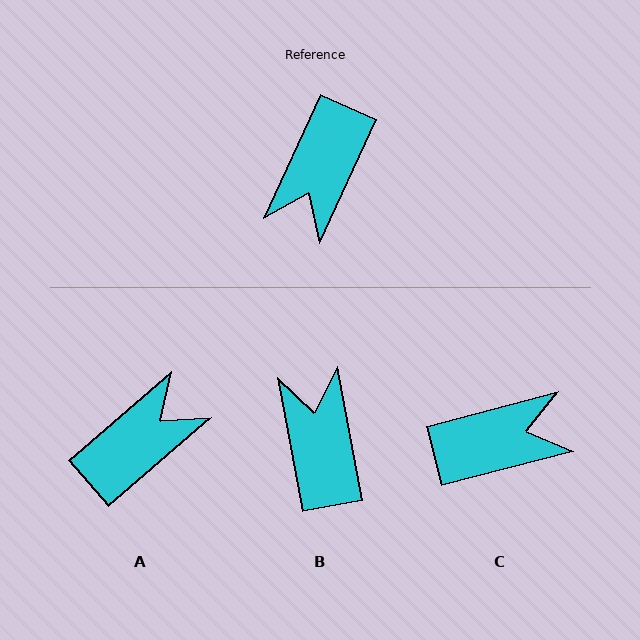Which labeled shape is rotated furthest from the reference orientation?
A, about 155 degrees away.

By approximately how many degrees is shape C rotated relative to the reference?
Approximately 129 degrees counter-clockwise.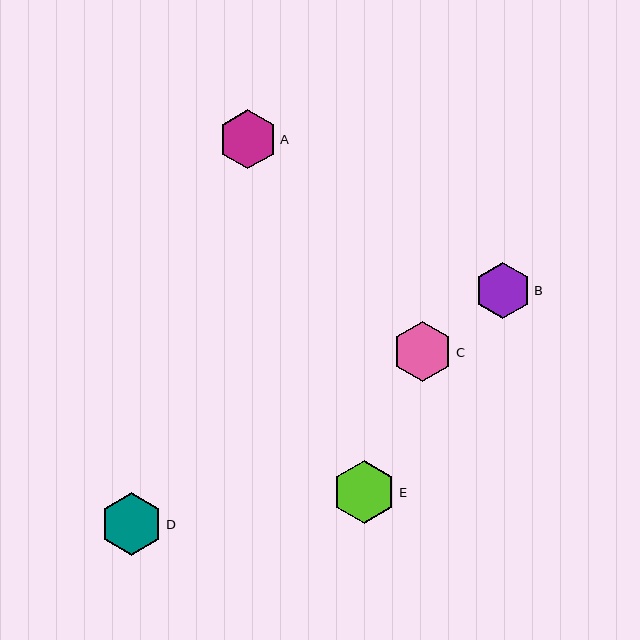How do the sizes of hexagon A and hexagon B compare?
Hexagon A and hexagon B are approximately the same size.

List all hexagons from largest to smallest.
From largest to smallest: E, D, C, A, B.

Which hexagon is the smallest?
Hexagon B is the smallest with a size of approximately 57 pixels.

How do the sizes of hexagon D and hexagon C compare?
Hexagon D and hexagon C are approximately the same size.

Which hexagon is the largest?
Hexagon E is the largest with a size of approximately 64 pixels.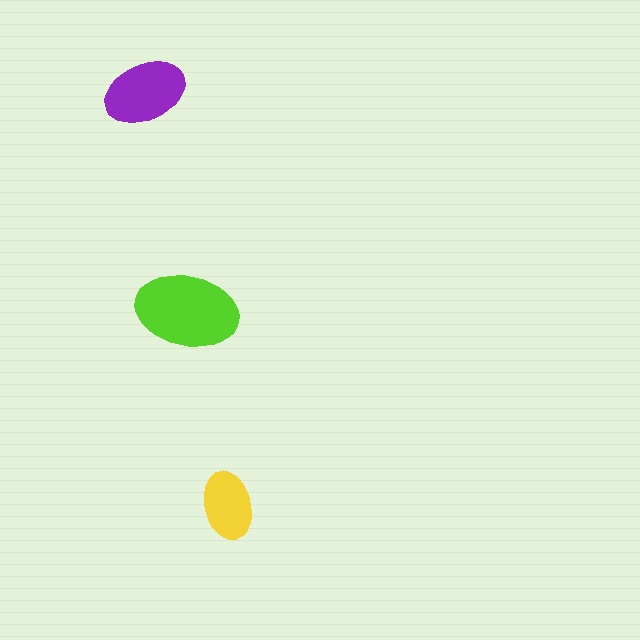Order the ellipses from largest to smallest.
the lime one, the purple one, the yellow one.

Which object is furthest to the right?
The yellow ellipse is rightmost.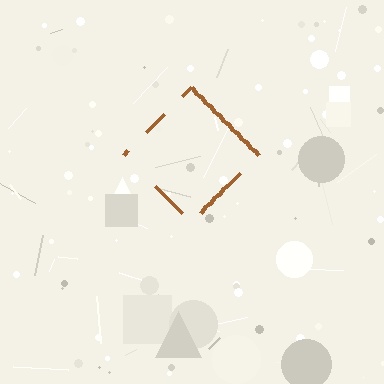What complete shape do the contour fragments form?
The contour fragments form a diamond.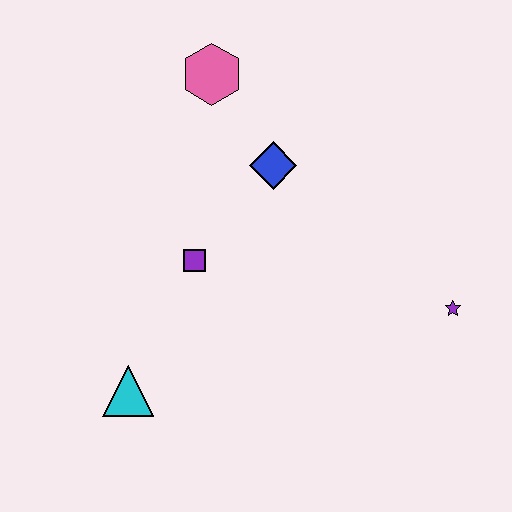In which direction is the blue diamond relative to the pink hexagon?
The blue diamond is below the pink hexagon.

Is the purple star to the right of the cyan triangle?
Yes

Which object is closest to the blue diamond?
The pink hexagon is closest to the blue diamond.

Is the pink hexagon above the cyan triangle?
Yes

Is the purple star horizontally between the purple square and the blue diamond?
No